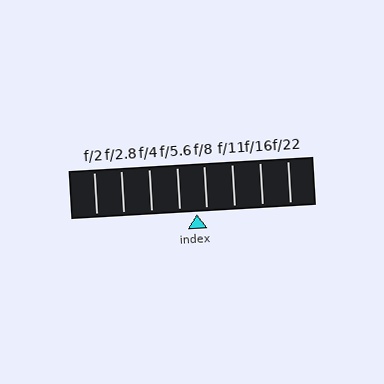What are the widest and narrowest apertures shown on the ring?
The widest aperture shown is f/2 and the narrowest is f/22.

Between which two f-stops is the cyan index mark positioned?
The index mark is between f/5.6 and f/8.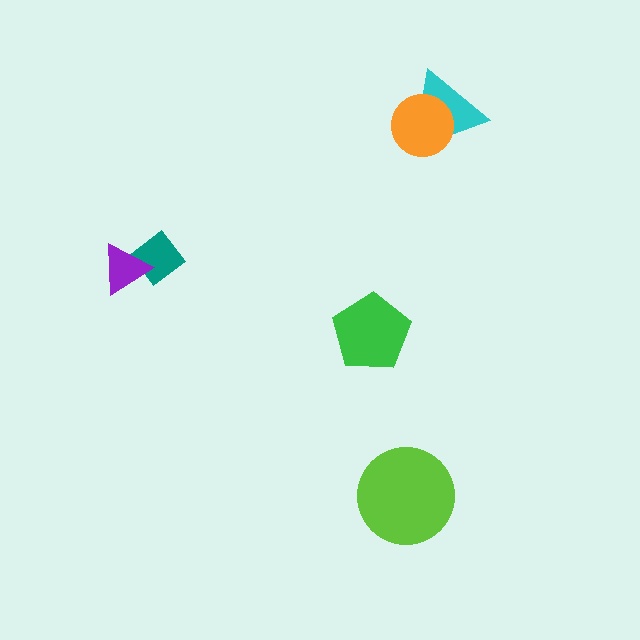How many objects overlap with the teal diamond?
1 object overlaps with the teal diamond.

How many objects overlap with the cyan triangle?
1 object overlaps with the cyan triangle.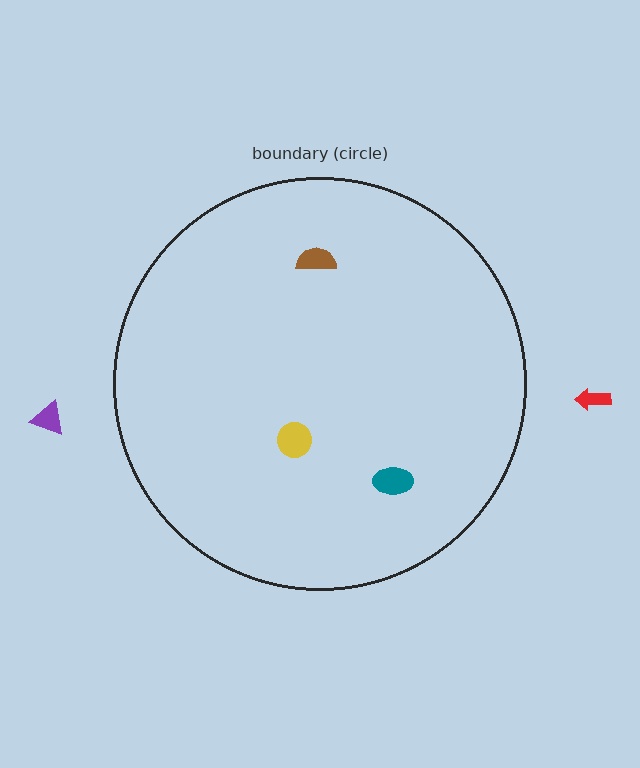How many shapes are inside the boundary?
3 inside, 2 outside.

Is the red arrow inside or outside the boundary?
Outside.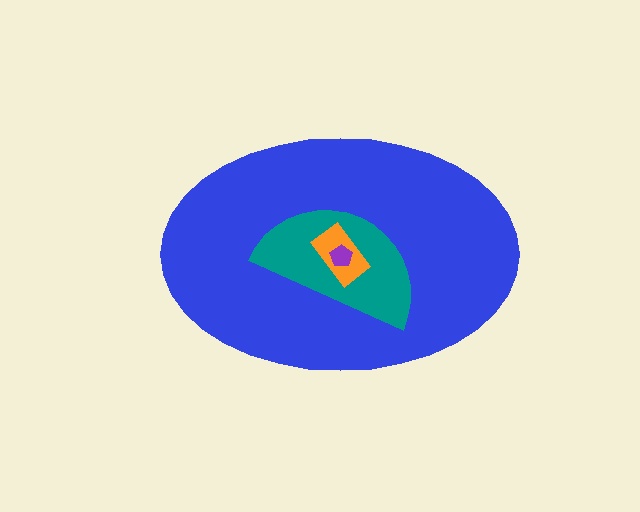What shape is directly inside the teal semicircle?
The orange rectangle.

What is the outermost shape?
The blue ellipse.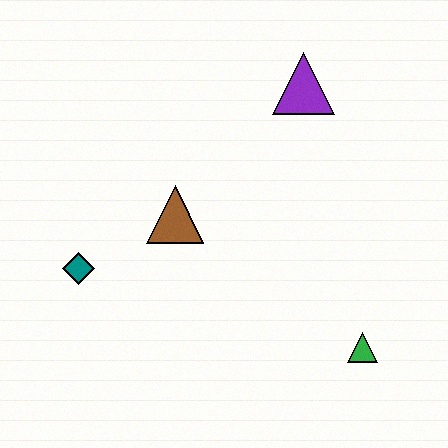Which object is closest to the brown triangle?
The teal diamond is closest to the brown triangle.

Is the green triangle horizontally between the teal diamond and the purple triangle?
No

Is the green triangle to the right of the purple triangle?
Yes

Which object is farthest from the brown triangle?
The green triangle is farthest from the brown triangle.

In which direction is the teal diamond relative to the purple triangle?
The teal diamond is to the left of the purple triangle.